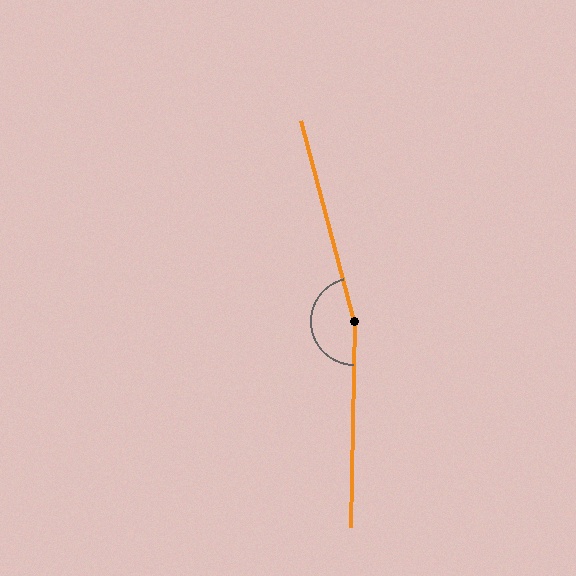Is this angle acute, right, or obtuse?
It is obtuse.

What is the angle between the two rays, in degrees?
Approximately 164 degrees.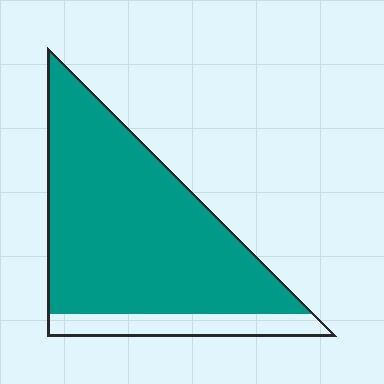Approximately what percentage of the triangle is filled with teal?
Approximately 85%.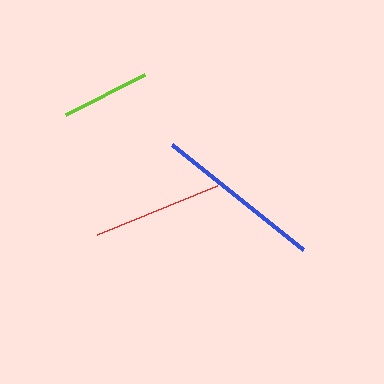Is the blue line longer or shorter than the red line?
The blue line is longer than the red line.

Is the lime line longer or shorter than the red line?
The red line is longer than the lime line.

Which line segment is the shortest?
The lime line is the shortest at approximately 88 pixels.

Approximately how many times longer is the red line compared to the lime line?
The red line is approximately 1.5 times the length of the lime line.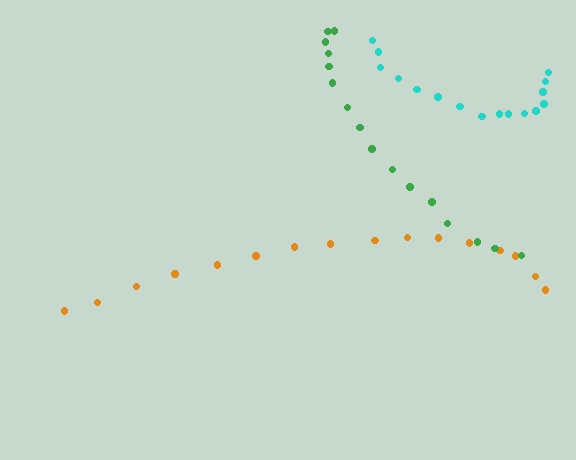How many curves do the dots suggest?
There are 3 distinct paths.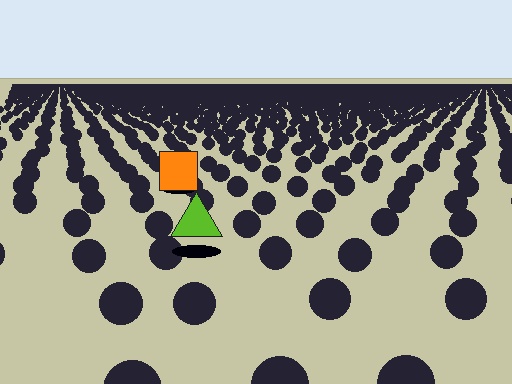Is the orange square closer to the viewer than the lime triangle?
No. The lime triangle is closer — you can tell from the texture gradient: the ground texture is coarser near it.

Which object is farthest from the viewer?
The orange square is farthest from the viewer. It appears smaller and the ground texture around it is denser.